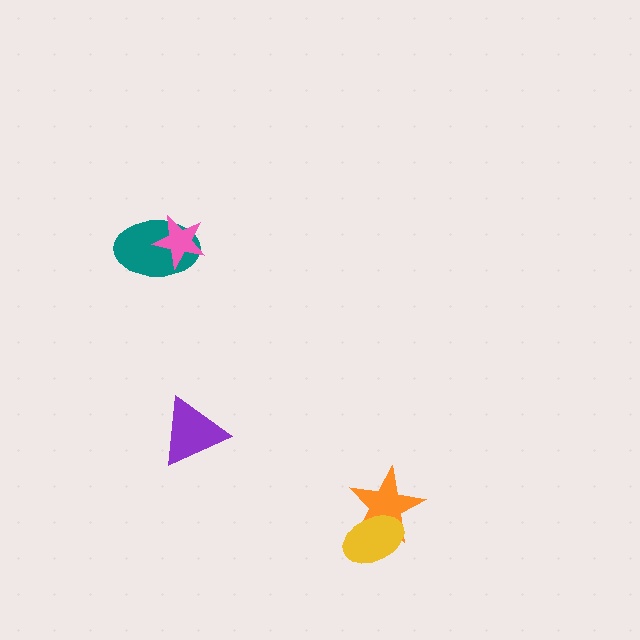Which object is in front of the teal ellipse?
The pink star is in front of the teal ellipse.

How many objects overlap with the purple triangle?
0 objects overlap with the purple triangle.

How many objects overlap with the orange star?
1 object overlaps with the orange star.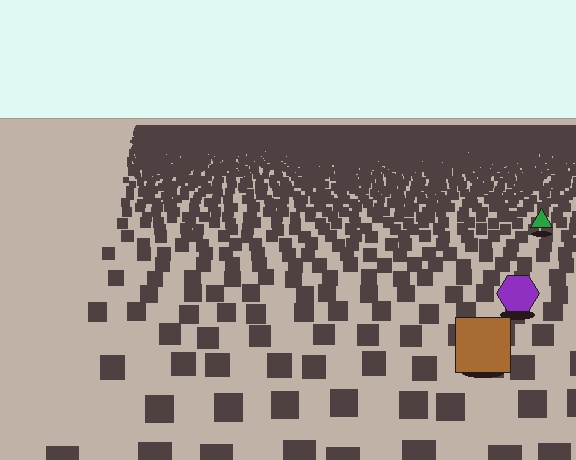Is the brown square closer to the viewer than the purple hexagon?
Yes. The brown square is closer — you can tell from the texture gradient: the ground texture is coarser near it.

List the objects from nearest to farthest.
From nearest to farthest: the brown square, the purple hexagon, the green triangle.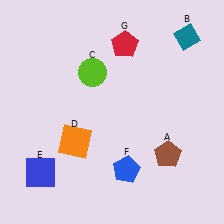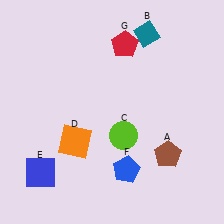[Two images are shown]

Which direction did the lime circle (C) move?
The lime circle (C) moved down.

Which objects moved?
The objects that moved are: the teal diamond (B), the lime circle (C).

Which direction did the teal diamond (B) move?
The teal diamond (B) moved left.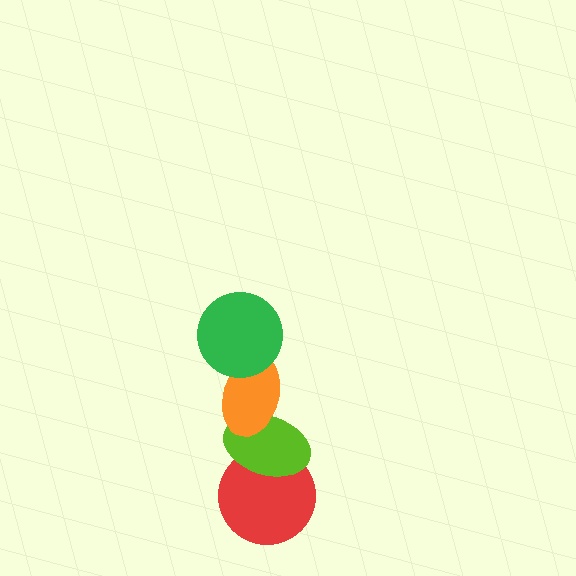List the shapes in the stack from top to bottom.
From top to bottom: the green circle, the orange ellipse, the lime ellipse, the red circle.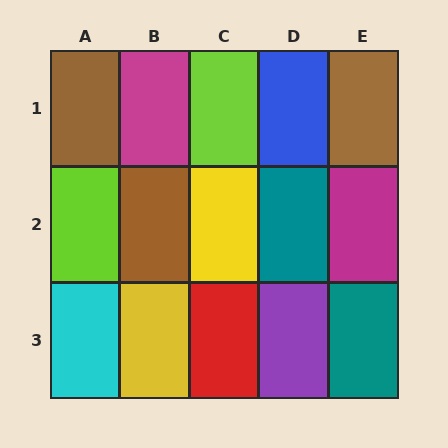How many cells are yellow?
2 cells are yellow.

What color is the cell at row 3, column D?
Purple.